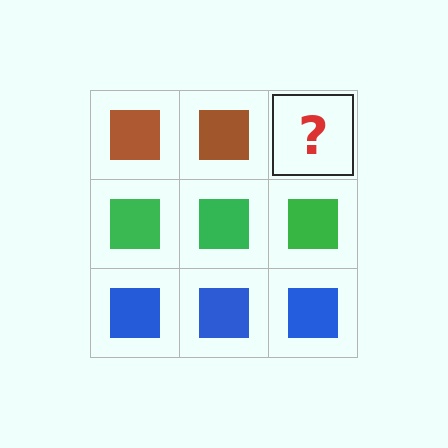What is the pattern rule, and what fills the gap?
The rule is that each row has a consistent color. The gap should be filled with a brown square.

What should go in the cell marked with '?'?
The missing cell should contain a brown square.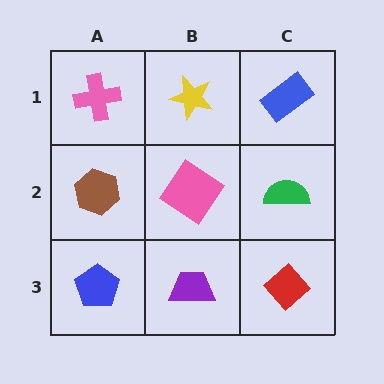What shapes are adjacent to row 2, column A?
A pink cross (row 1, column A), a blue pentagon (row 3, column A), a pink diamond (row 2, column B).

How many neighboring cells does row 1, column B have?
3.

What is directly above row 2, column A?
A pink cross.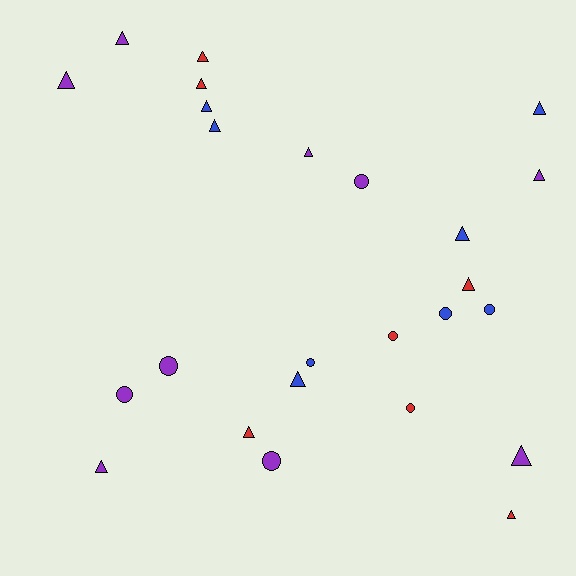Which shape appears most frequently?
Triangle, with 16 objects.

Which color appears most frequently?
Purple, with 10 objects.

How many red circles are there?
There are 2 red circles.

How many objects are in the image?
There are 25 objects.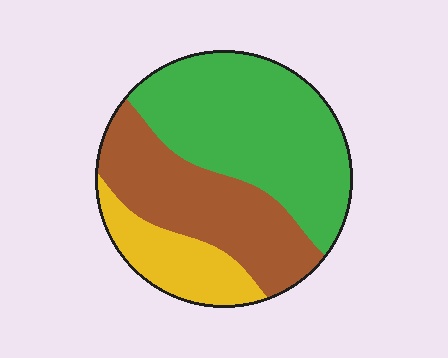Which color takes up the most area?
Green, at roughly 50%.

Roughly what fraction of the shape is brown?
Brown takes up about one third (1/3) of the shape.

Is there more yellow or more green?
Green.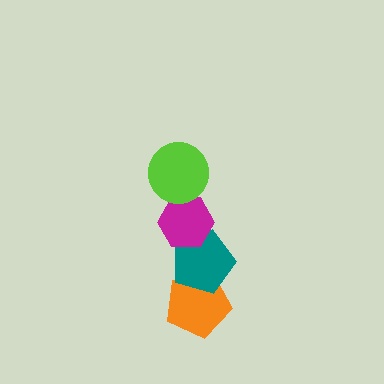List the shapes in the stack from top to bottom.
From top to bottom: the lime circle, the magenta hexagon, the teal pentagon, the orange pentagon.